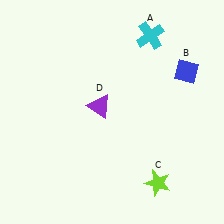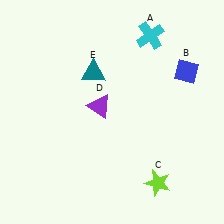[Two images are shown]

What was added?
A teal triangle (E) was added in Image 2.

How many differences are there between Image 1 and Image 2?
There is 1 difference between the two images.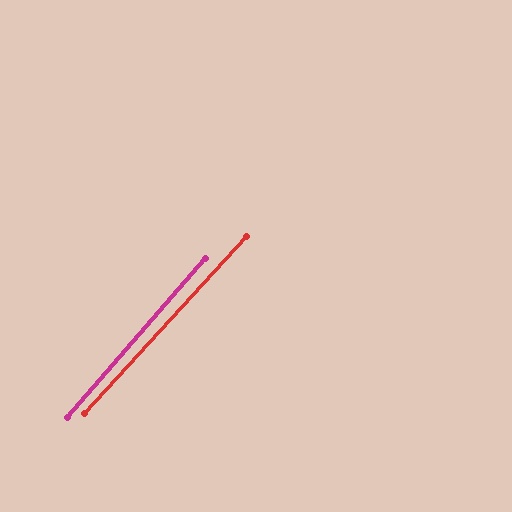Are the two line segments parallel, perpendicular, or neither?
Parallel — their directions differ by only 1.5°.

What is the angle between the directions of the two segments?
Approximately 2 degrees.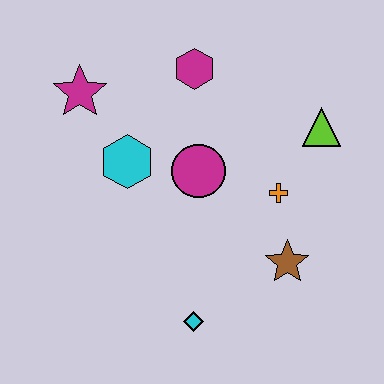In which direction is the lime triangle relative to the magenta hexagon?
The lime triangle is to the right of the magenta hexagon.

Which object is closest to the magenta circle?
The cyan hexagon is closest to the magenta circle.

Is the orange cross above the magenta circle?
No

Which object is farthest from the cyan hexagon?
The lime triangle is farthest from the cyan hexagon.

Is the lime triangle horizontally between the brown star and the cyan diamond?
No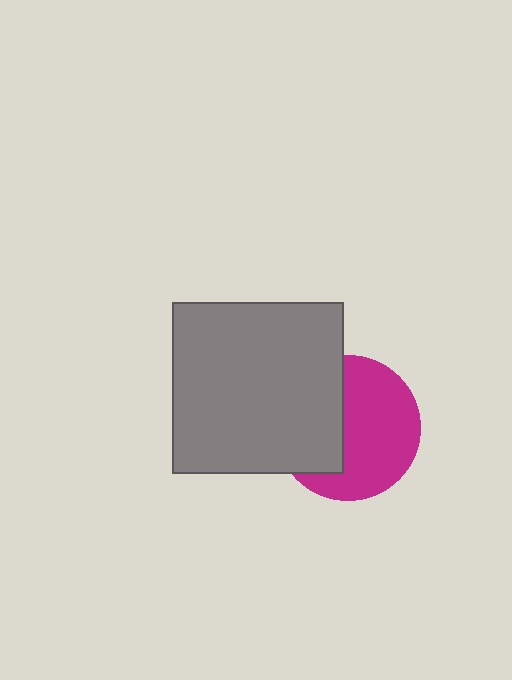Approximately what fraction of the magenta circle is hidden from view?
Roughly 40% of the magenta circle is hidden behind the gray square.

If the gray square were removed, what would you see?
You would see the complete magenta circle.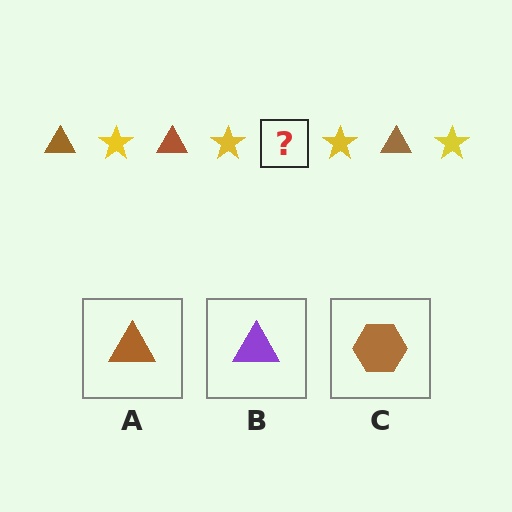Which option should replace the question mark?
Option A.